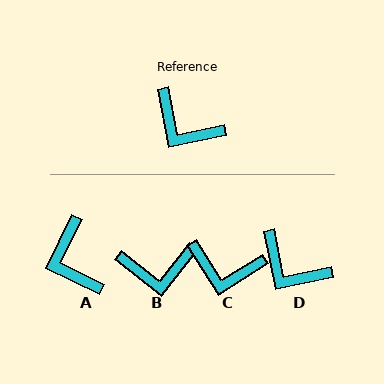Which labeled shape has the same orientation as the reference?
D.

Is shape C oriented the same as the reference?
No, it is off by about 21 degrees.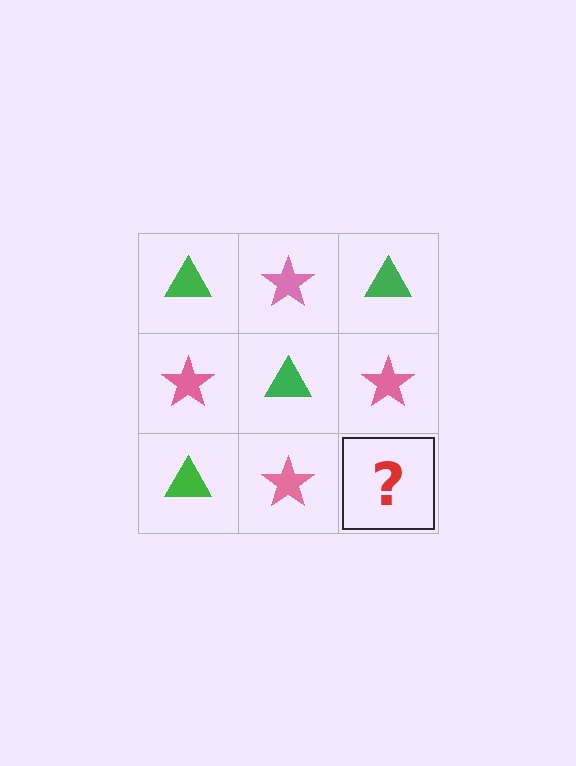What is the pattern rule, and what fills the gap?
The rule is that it alternates green triangle and pink star in a checkerboard pattern. The gap should be filled with a green triangle.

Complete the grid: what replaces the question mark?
The question mark should be replaced with a green triangle.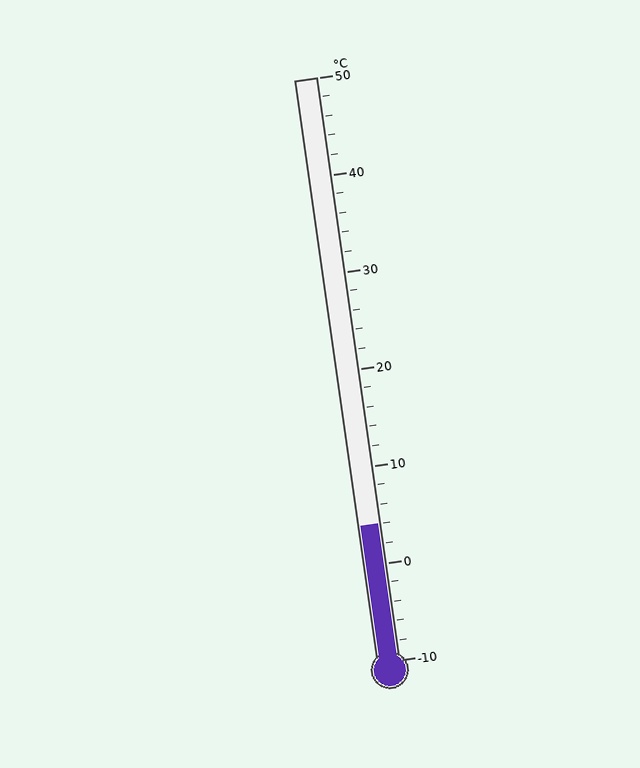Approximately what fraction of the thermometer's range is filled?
The thermometer is filled to approximately 25% of its range.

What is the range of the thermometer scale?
The thermometer scale ranges from -10°C to 50°C.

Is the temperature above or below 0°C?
The temperature is above 0°C.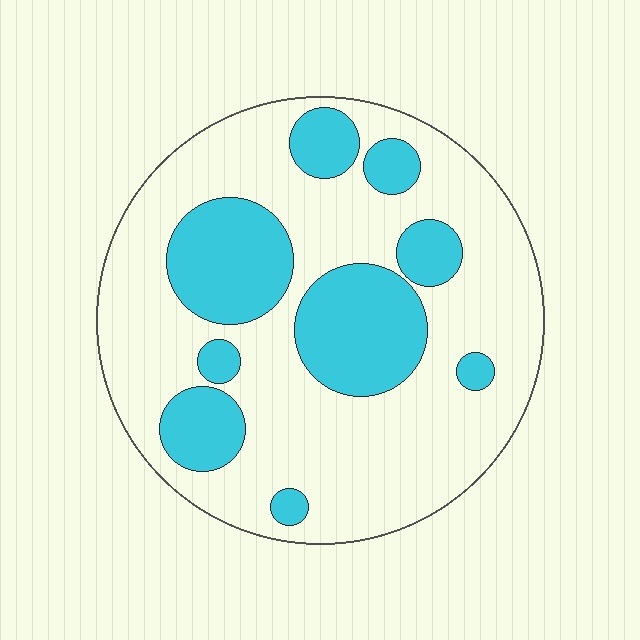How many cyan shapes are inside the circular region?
9.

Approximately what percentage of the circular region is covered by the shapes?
Approximately 30%.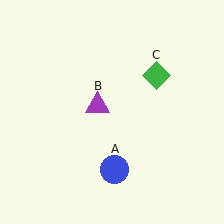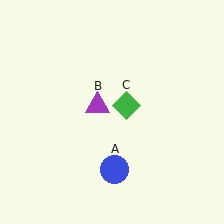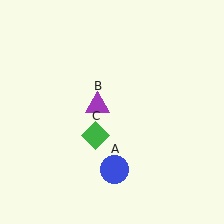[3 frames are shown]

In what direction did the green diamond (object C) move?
The green diamond (object C) moved down and to the left.